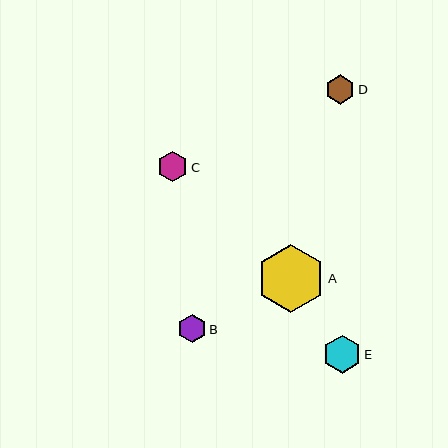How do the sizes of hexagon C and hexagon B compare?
Hexagon C and hexagon B are approximately the same size.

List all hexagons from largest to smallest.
From largest to smallest: A, E, C, D, B.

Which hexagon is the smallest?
Hexagon B is the smallest with a size of approximately 28 pixels.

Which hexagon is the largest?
Hexagon A is the largest with a size of approximately 68 pixels.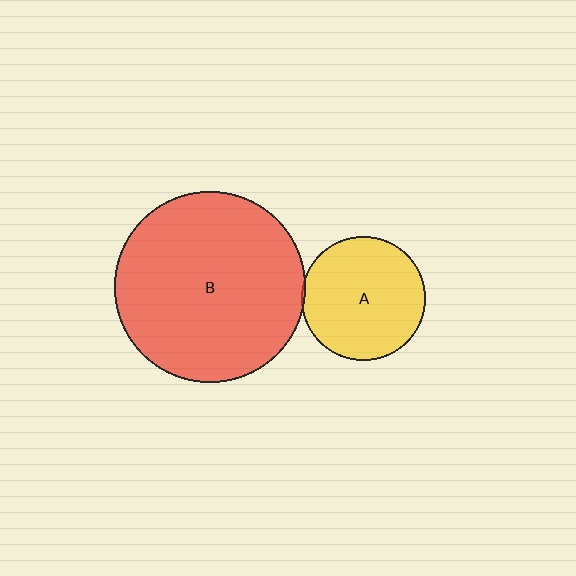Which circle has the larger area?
Circle B (red).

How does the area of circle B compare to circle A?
Approximately 2.4 times.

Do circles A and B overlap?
Yes.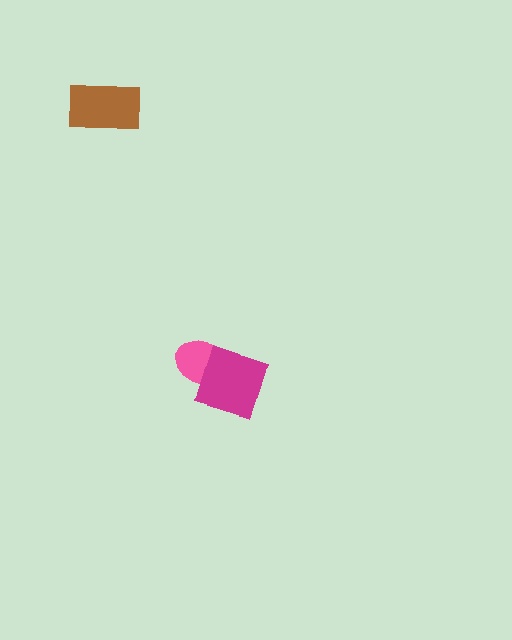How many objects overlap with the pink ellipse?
1 object overlaps with the pink ellipse.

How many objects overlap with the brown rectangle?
0 objects overlap with the brown rectangle.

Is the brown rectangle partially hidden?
No, no other shape covers it.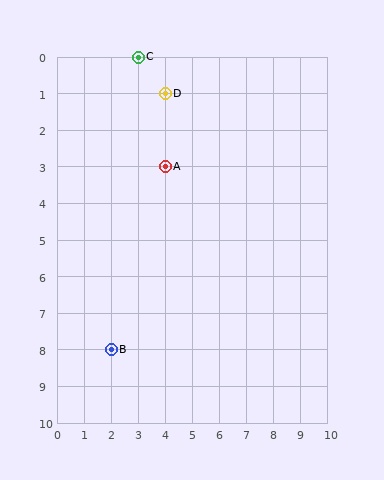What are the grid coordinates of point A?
Point A is at grid coordinates (4, 3).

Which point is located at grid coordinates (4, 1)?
Point D is at (4, 1).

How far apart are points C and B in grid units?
Points C and B are 1 column and 8 rows apart (about 8.1 grid units diagonally).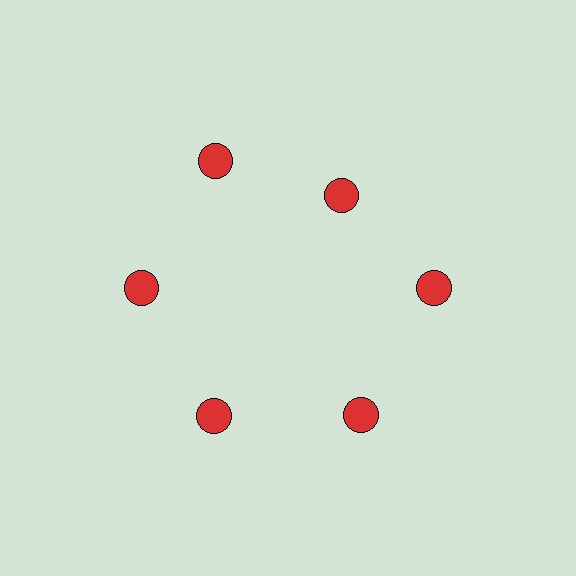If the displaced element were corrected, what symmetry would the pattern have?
It would have 6-fold rotational symmetry — the pattern would map onto itself every 60 degrees.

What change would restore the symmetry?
The symmetry would be restored by moving it outward, back onto the ring so that all 6 circles sit at equal angles and equal distance from the center.